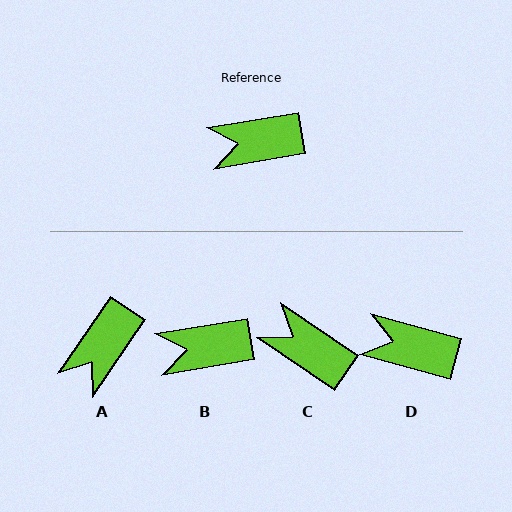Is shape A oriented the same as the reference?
No, it is off by about 47 degrees.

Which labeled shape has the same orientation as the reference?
B.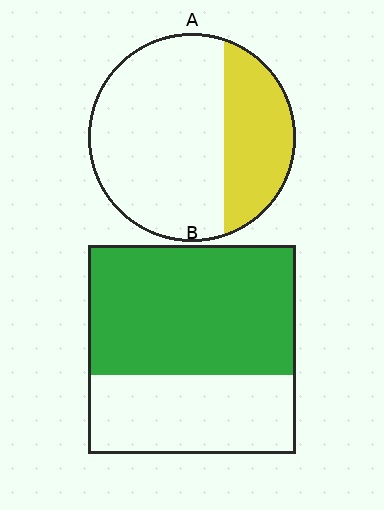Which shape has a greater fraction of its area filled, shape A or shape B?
Shape B.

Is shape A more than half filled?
No.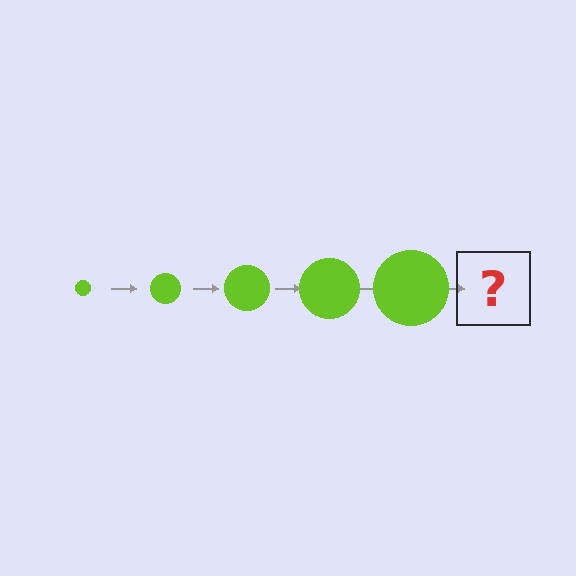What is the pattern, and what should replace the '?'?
The pattern is that the circle gets progressively larger each step. The '?' should be a lime circle, larger than the previous one.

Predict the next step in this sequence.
The next step is a lime circle, larger than the previous one.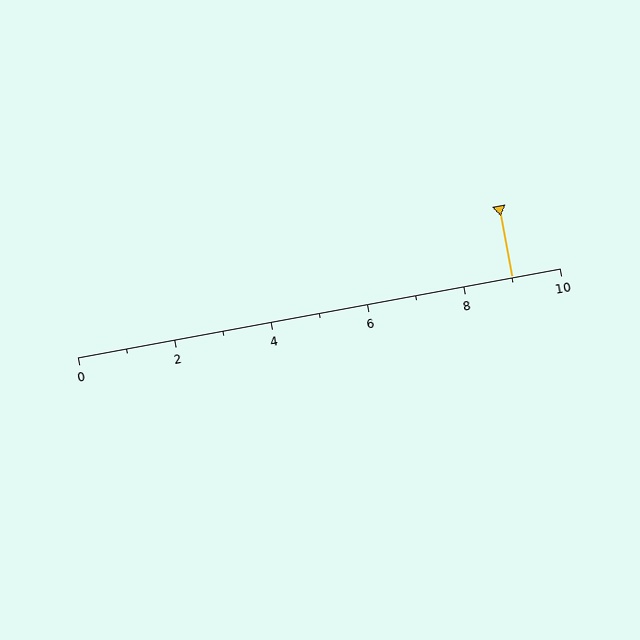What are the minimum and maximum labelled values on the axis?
The axis runs from 0 to 10.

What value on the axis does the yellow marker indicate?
The marker indicates approximately 9.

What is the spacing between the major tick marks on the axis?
The major ticks are spaced 2 apart.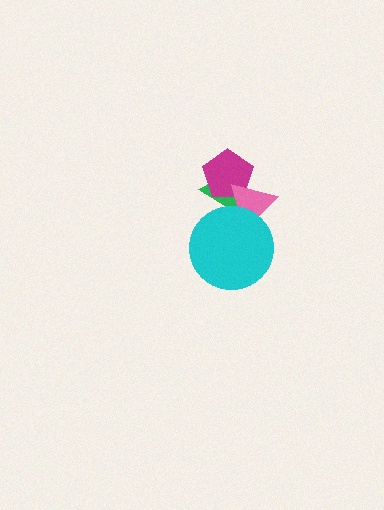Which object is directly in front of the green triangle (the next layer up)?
The magenta pentagon is directly in front of the green triangle.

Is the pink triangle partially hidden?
Yes, it is partially covered by another shape.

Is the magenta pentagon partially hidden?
Yes, it is partially covered by another shape.